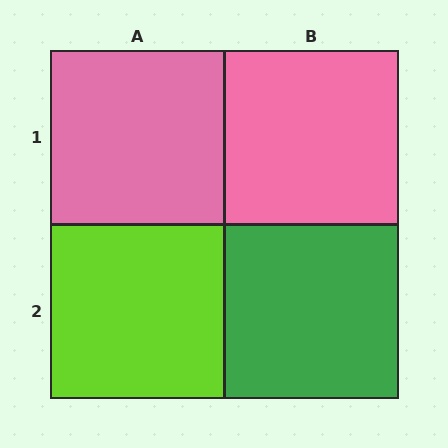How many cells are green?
1 cell is green.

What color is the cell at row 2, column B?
Green.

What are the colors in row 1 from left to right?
Pink, pink.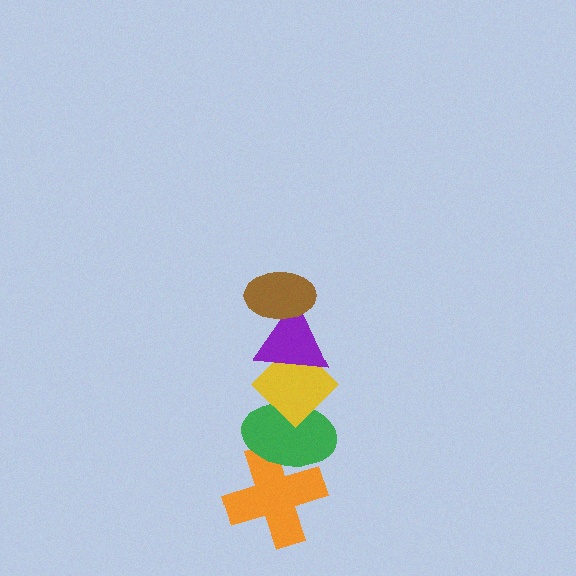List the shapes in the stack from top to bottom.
From top to bottom: the brown ellipse, the purple triangle, the yellow diamond, the green ellipse, the orange cross.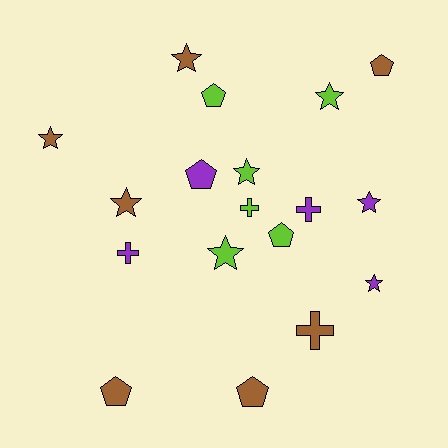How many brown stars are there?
There are 3 brown stars.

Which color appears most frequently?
Brown, with 7 objects.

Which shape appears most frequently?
Star, with 8 objects.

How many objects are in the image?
There are 18 objects.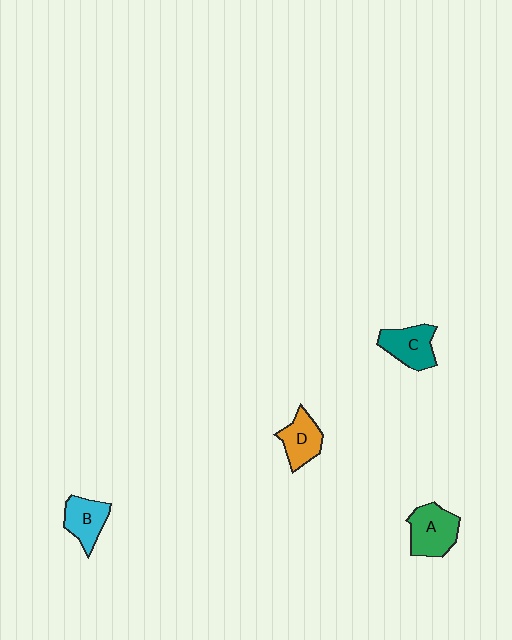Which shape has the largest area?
Shape A (green).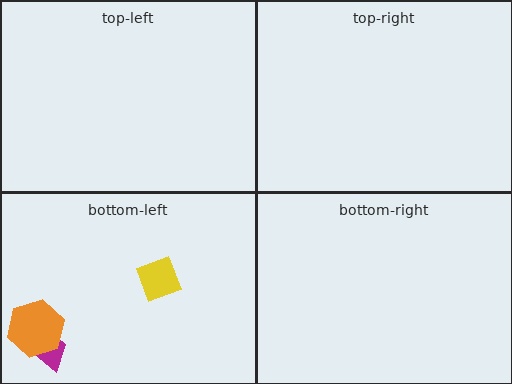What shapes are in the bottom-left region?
The magenta trapezoid, the orange hexagon, the yellow diamond.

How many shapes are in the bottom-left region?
3.